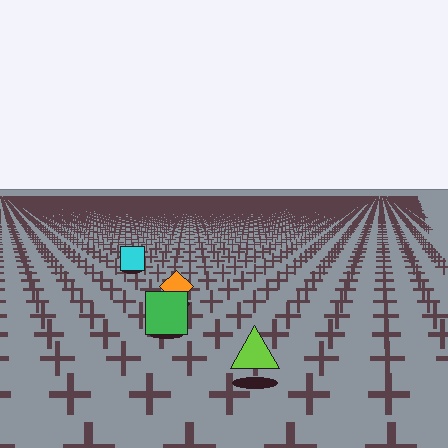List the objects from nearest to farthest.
From nearest to farthest: the lime triangle, the green square, the orange diamond, the cyan square.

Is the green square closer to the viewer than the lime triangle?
No. The lime triangle is closer — you can tell from the texture gradient: the ground texture is coarser near it.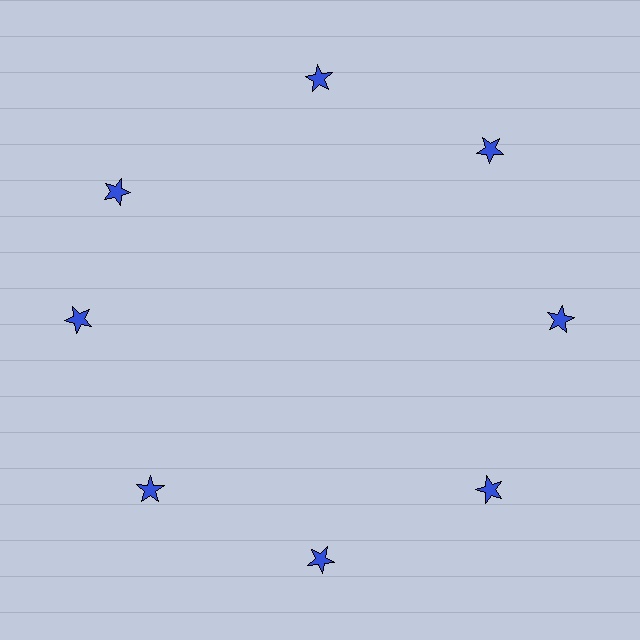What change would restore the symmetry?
The symmetry would be restored by rotating it back into even spacing with its neighbors so that all 8 stars sit at equal angles and equal distance from the center.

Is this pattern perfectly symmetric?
No. The 8 blue stars are arranged in a ring, but one element near the 10 o'clock position is rotated out of alignment along the ring, breaking the 8-fold rotational symmetry.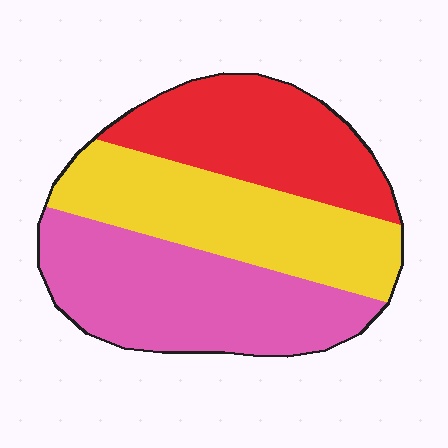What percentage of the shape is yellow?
Yellow covers 33% of the shape.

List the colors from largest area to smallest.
From largest to smallest: pink, yellow, red.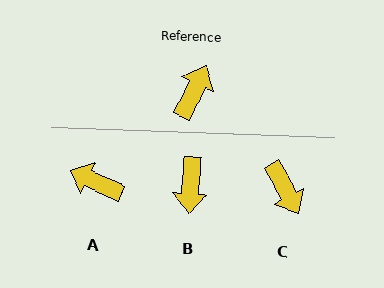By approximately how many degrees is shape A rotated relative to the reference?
Approximately 91 degrees counter-clockwise.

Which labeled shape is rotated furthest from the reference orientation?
B, about 157 degrees away.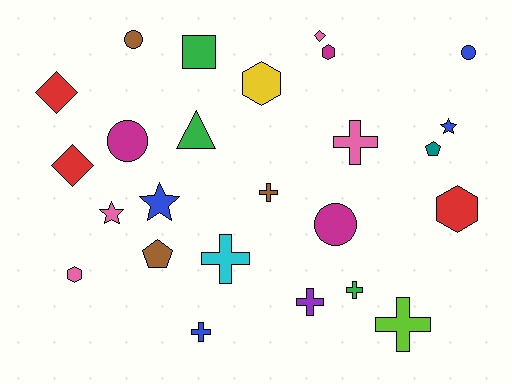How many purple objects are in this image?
There is 1 purple object.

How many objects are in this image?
There are 25 objects.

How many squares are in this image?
There is 1 square.